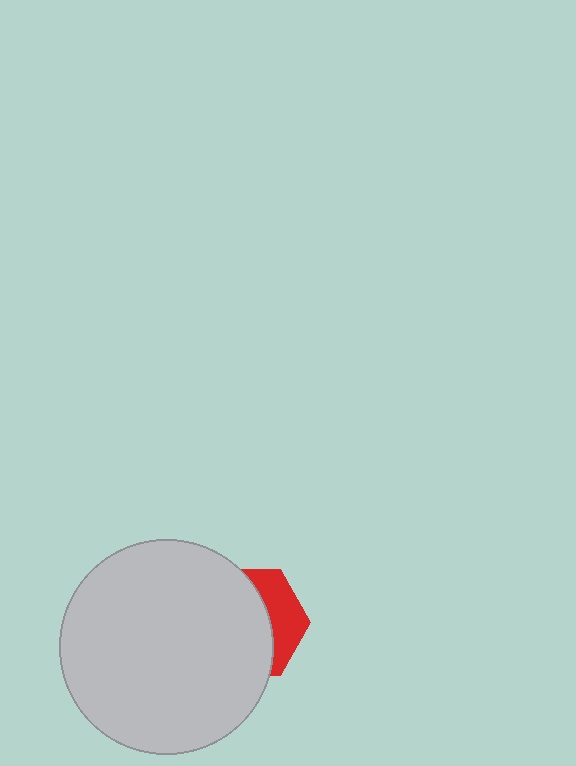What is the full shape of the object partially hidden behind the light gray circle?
The partially hidden object is a red hexagon.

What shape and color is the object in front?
The object in front is a light gray circle.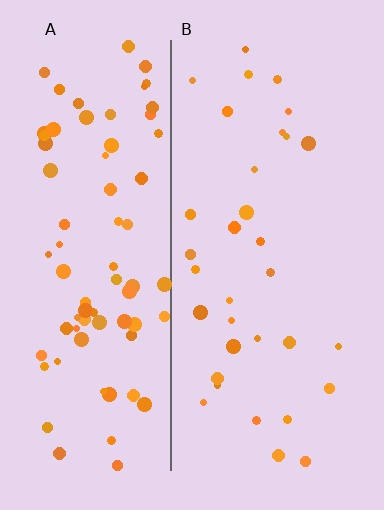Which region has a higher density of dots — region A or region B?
A (the left).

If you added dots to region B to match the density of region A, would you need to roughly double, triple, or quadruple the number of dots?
Approximately double.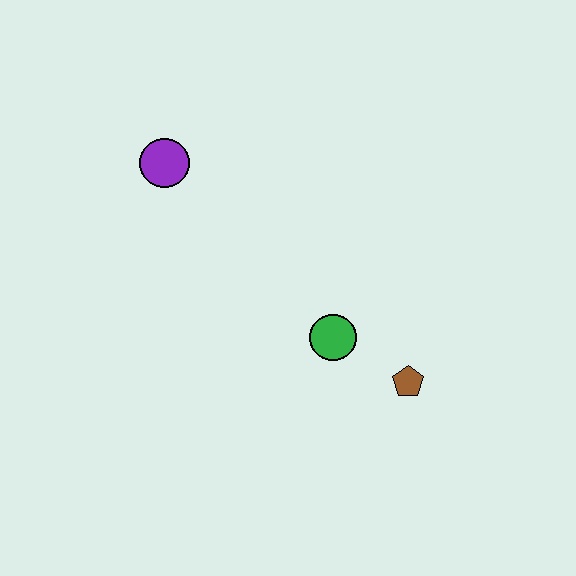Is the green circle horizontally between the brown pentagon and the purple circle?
Yes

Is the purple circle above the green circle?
Yes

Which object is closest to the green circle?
The brown pentagon is closest to the green circle.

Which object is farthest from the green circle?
The purple circle is farthest from the green circle.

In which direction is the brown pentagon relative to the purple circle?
The brown pentagon is to the right of the purple circle.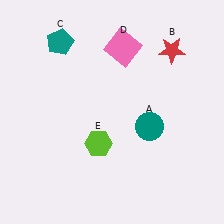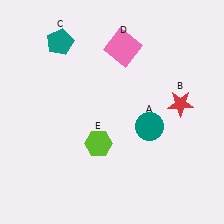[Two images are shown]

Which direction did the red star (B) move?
The red star (B) moved down.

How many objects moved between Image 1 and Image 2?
1 object moved between the two images.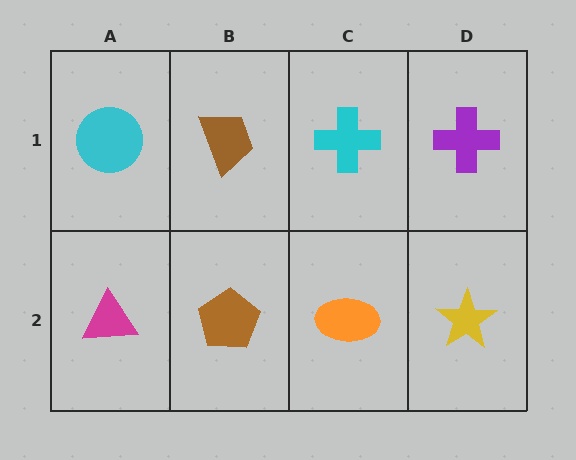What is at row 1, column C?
A cyan cross.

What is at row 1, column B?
A brown trapezoid.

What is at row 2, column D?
A yellow star.